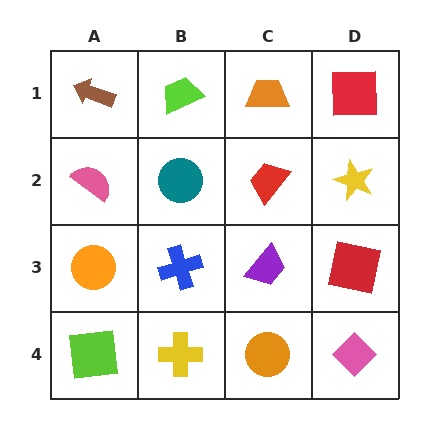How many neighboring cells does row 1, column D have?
2.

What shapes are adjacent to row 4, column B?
A blue cross (row 3, column B), a lime square (row 4, column A), an orange circle (row 4, column C).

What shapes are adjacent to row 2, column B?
A lime trapezoid (row 1, column B), a blue cross (row 3, column B), a pink semicircle (row 2, column A), a red trapezoid (row 2, column C).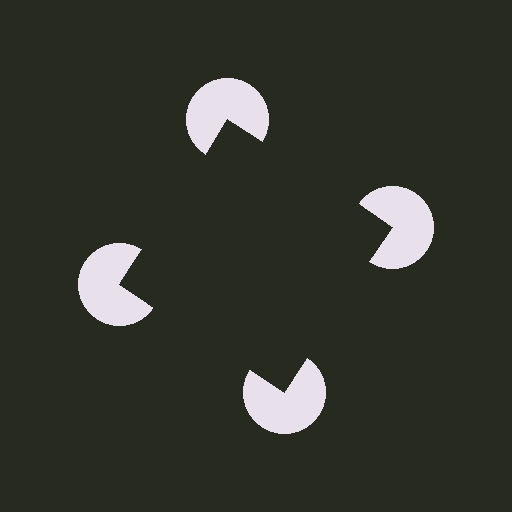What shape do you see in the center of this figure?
An illusory square — its edges are inferred from the aligned wedge cuts in the pac-man discs, not physically drawn.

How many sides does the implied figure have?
4 sides.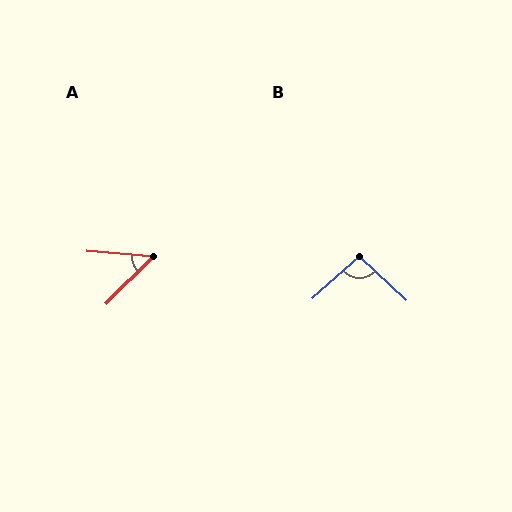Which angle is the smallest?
A, at approximately 49 degrees.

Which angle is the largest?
B, at approximately 95 degrees.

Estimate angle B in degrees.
Approximately 95 degrees.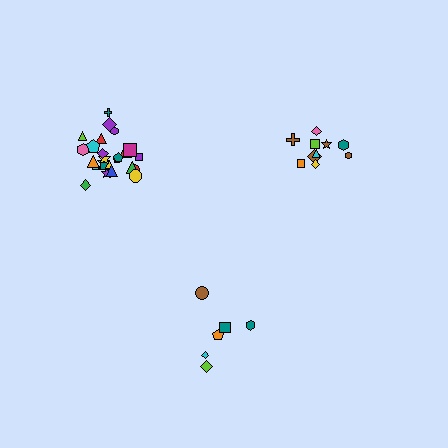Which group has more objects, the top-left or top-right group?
The top-left group.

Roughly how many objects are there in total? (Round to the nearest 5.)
Roughly 40 objects in total.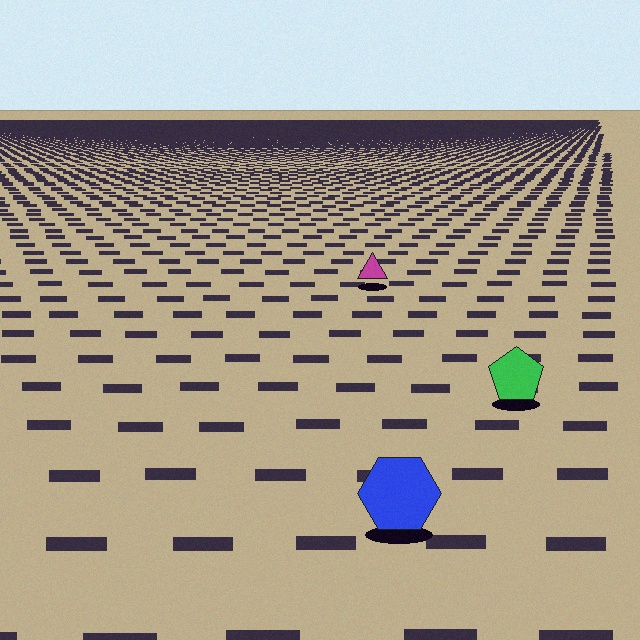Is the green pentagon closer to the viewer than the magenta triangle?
Yes. The green pentagon is closer — you can tell from the texture gradient: the ground texture is coarser near it.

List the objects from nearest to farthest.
From nearest to farthest: the blue hexagon, the green pentagon, the magenta triangle.